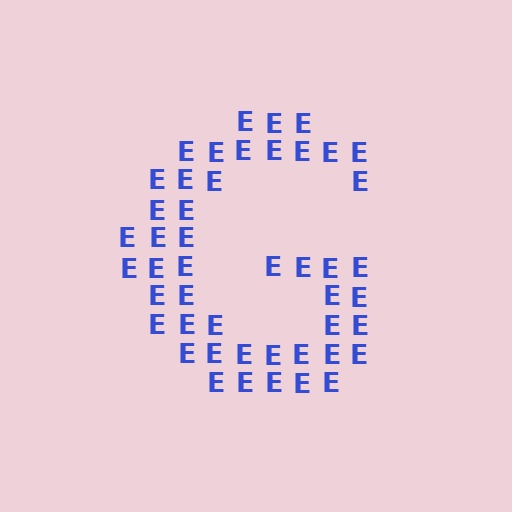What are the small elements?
The small elements are letter E's.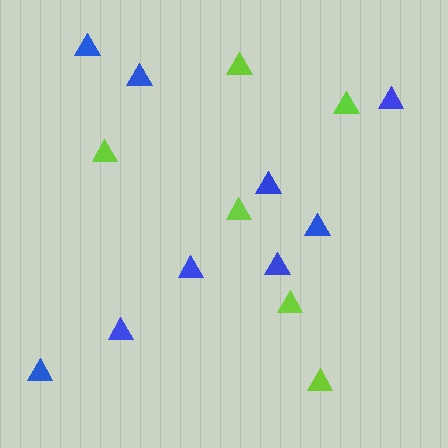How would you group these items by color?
There are 2 groups: one group of blue triangles (9) and one group of lime triangles (6).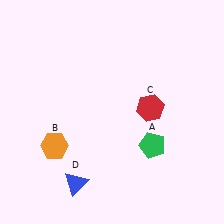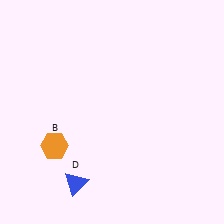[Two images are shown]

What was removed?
The green pentagon (A), the red hexagon (C) were removed in Image 2.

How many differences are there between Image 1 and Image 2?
There are 2 differences between the two images.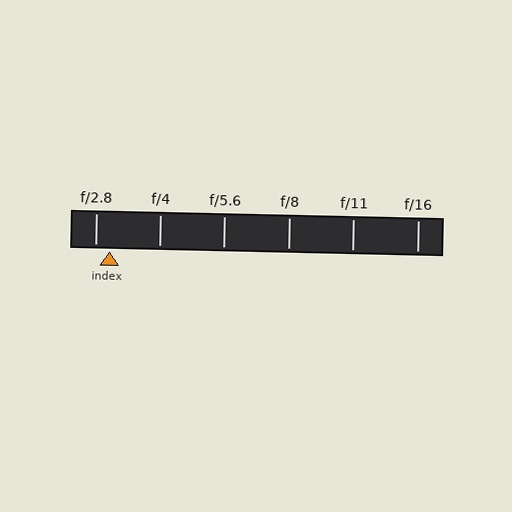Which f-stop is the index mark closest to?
The index mark is closest to f/2.8.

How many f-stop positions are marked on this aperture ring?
There are 6 f-stop positions marked.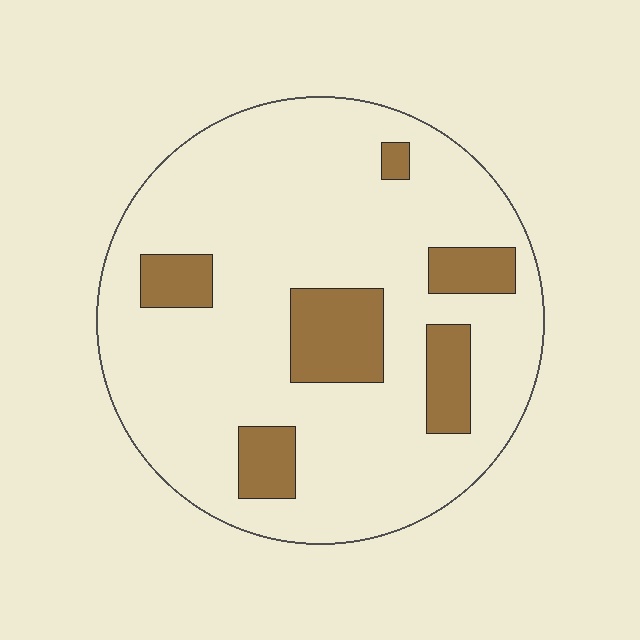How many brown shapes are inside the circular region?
6.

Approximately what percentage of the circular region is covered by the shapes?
Approximately 15%.